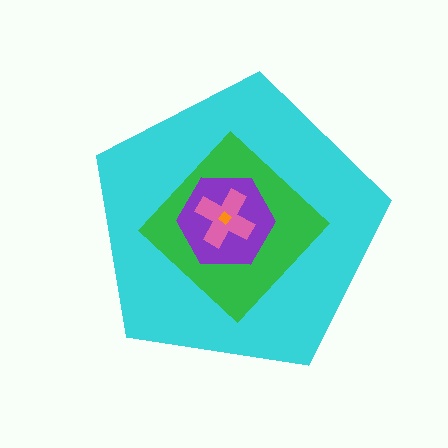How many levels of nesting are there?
5.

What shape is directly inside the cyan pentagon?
The green diamond.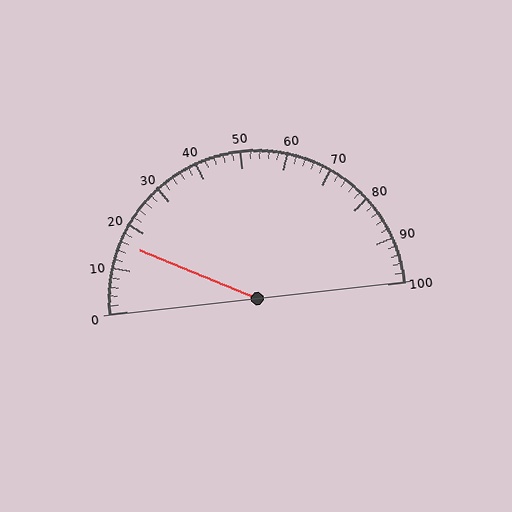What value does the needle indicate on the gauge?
The needle indicates approximately 16.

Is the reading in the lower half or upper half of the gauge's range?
The reading is in the lower half of the range (0 to 100).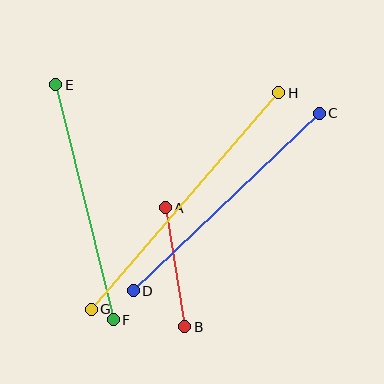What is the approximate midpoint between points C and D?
The midpoint is at approximately (226, 202) pixels.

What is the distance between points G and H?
The distance is approximately 286 pixels.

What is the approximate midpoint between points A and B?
The midpoint is at approximately (175, 267) pixels.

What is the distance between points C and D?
The distance is approximately 257 pixels.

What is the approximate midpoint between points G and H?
The midpoint is at approximately (185, 201) pixels.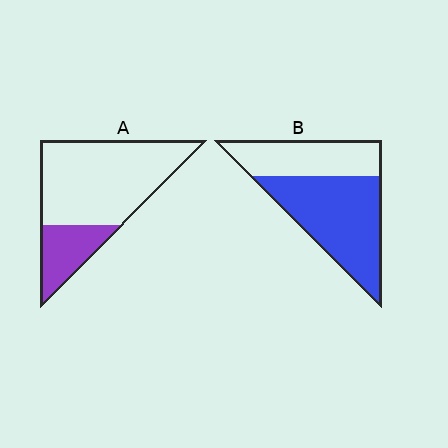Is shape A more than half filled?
No.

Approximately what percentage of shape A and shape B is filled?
A is approximately 25% and B is approximately 60%.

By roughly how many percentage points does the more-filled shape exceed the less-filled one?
By roughly 35 percentage points (B over A).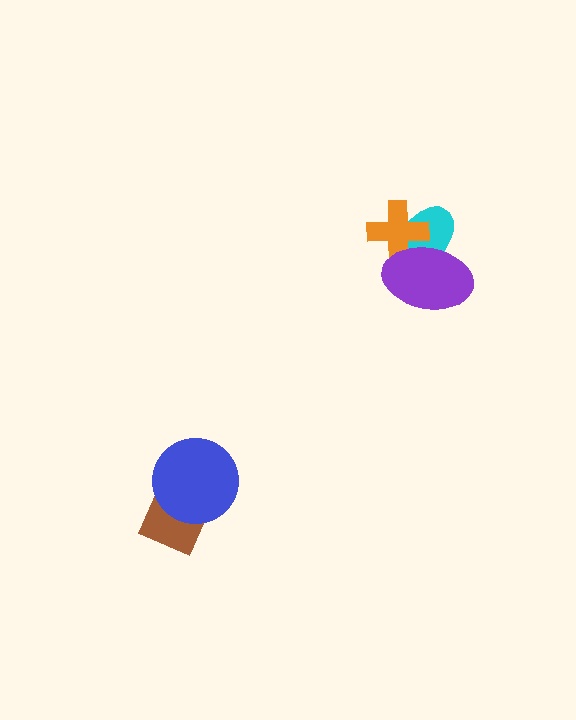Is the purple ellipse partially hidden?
No, no other shape covers it.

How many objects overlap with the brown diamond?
1 object overlaps with the brown diamond.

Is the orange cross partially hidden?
Yes, it is partially covered by another shape.